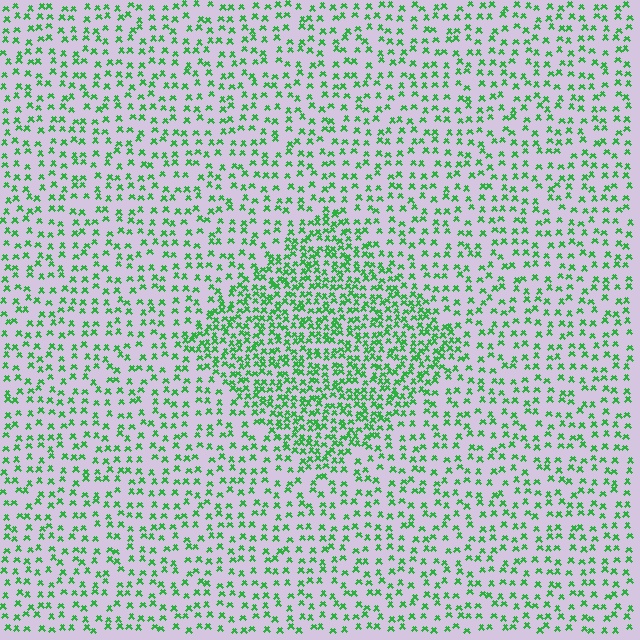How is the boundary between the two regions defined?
The boundary is defined by a change in element density (approximately 2.1x ratio). All elements are the same color, size, and shape.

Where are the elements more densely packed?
The elements are more densely packed inside the diamond boundary.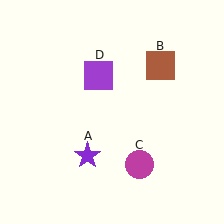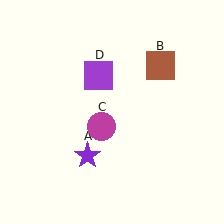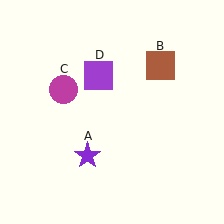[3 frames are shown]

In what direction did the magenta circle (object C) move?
The magenta circle (object C) moved up and to the left.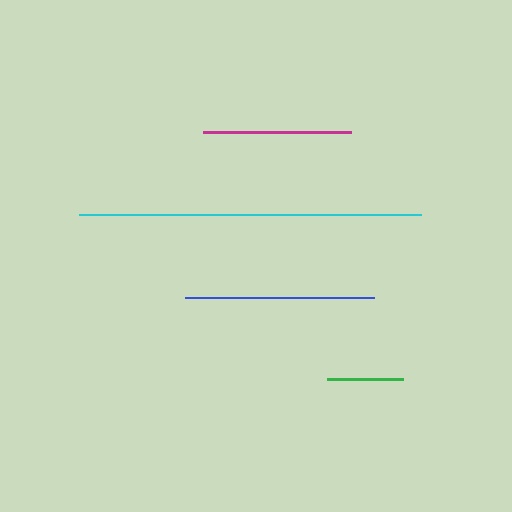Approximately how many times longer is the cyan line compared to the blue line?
The cyan line is approximately 1.8 times the length of the blue line.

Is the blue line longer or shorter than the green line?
The blue line is longer than the green line.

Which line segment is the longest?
The cyan line is the longest at approximately 342 pixels.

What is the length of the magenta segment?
The magenta segment is approximately 148 pixels long.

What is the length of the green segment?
The green segment is approximately 75 pixels long.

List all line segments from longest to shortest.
From longest to shortest: cyan, blue, magenta, green.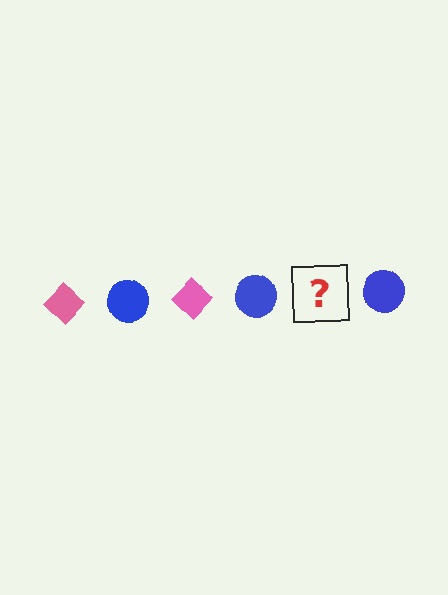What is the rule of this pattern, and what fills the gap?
The rule is that the pattern alternates between pink diamond and blue circle. The gap should be filled with a pink diamond.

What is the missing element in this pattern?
The missing element is a pink diamond.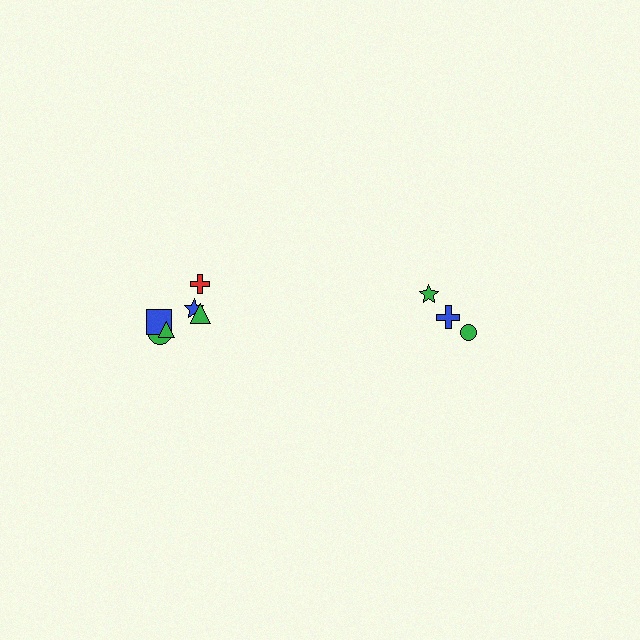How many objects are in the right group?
There are 3 objects.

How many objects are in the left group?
There are 6 objects.